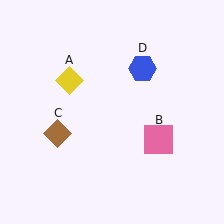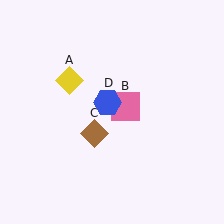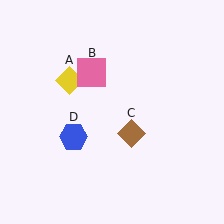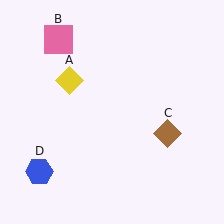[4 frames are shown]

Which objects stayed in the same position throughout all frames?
Yellow diamond (object A) remained stationary.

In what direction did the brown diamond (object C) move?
The brown diamond (object C) moved right.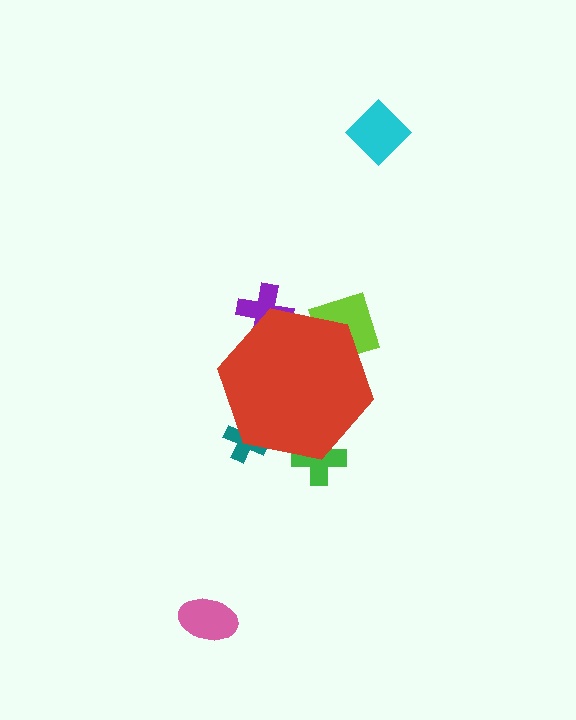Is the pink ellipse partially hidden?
No, the pink ellipse is fully visible.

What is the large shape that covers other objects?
A red hexagon.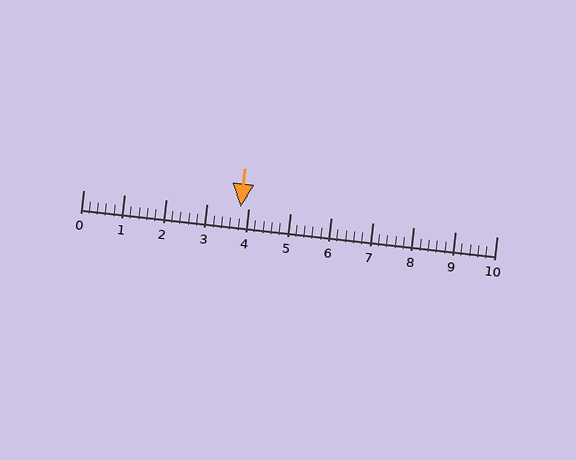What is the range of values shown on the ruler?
The ruler shows values from 0 to 10.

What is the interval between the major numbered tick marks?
The major tick marks are spaced 1 units apart.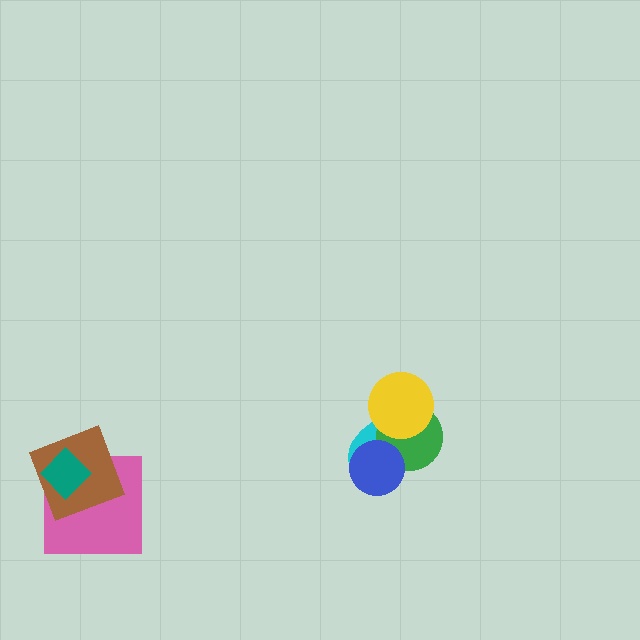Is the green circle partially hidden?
Yes, it is partially covered by another shape.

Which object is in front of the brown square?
The teal diamond is in front of the brown square.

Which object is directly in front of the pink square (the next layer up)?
The brown square is directly in front of the pink square.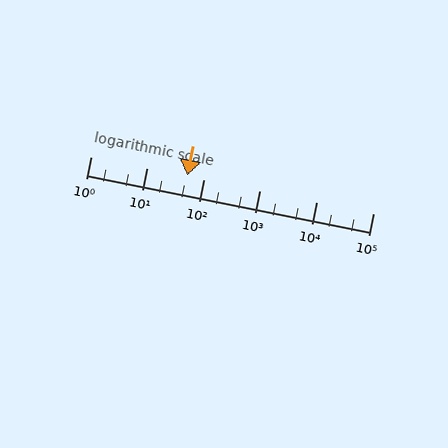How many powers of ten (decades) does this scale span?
The scale spans 5 decades, from 1 to 100000.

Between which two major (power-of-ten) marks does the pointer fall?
The pointer is between 10 and 100.